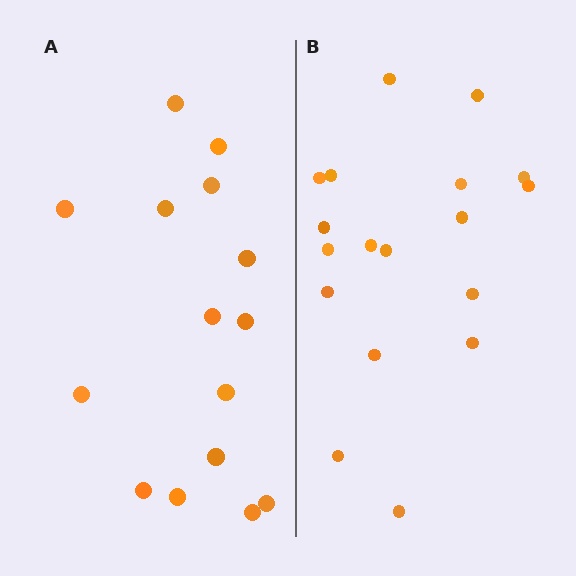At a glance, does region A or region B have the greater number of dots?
Region B (the right region) has more dots.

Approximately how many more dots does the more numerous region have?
Region B has just a few more — roughly 2 or 3 more dots than region A.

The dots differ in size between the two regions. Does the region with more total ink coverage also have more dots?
No. Region A has more total ink coverage because its dots are larger, but region B actually contains more individual dots. Total area can be misleading — the number of items is what matters here.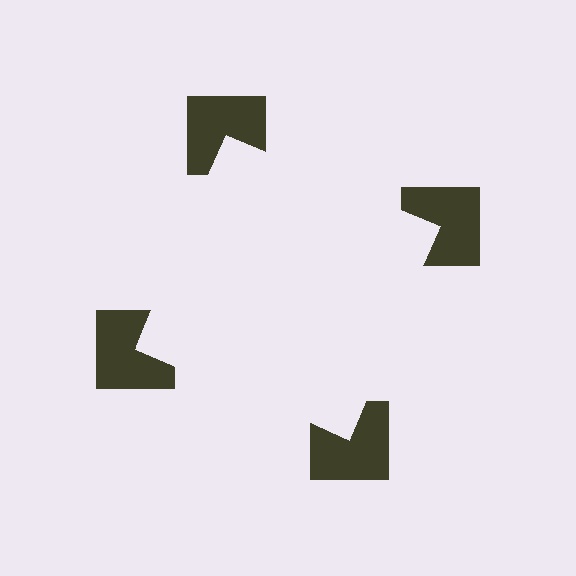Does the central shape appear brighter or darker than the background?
It typically appears slightly brighter than the background, even though no actual brightness change is drawn.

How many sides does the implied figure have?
4 sides.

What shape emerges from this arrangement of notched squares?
An illusory square — its edges are inferred from the aligned wedge cuts in the notched squares, not physically drawn.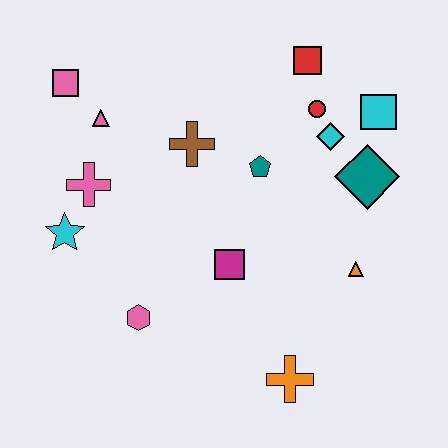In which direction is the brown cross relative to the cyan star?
The brown cross is to the right of the cyan star.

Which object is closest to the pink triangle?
The pink square is closest to the pink triangle.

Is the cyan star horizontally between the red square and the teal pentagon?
No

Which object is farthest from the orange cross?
The pink square is farthest from the orange cross.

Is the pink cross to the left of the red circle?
Yes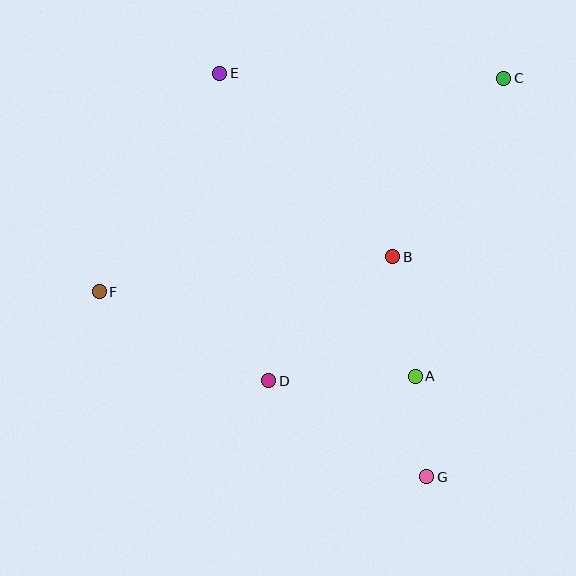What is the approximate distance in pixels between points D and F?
The distance between D and F is approximately 192 pixels.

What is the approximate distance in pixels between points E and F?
The distance between E and F is approximately 250 pixels.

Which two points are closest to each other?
Points A and G are closest to each other.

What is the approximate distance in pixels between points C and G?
The distance between C and G is approximately 406 pixels.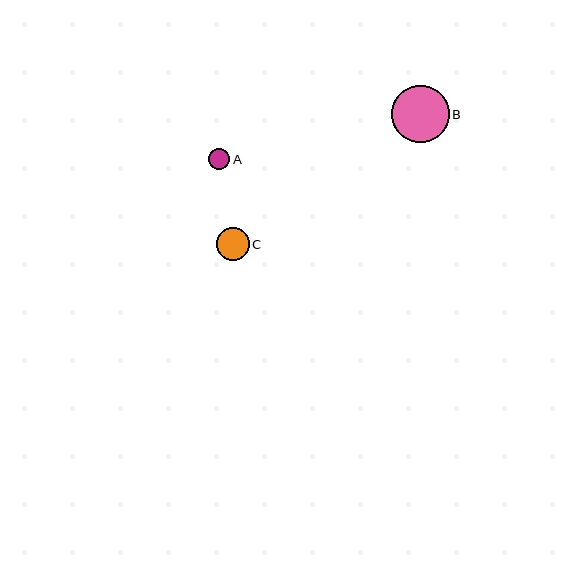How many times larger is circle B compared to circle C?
Circle B is approximately 1.7 times the size of circle C.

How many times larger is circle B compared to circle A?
Circle B is approximately 2.8 times the size of circle A.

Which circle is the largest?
Circle B is the largest with a size of approximately 57 pixels.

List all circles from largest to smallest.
From largest to smallest: B, C, A.